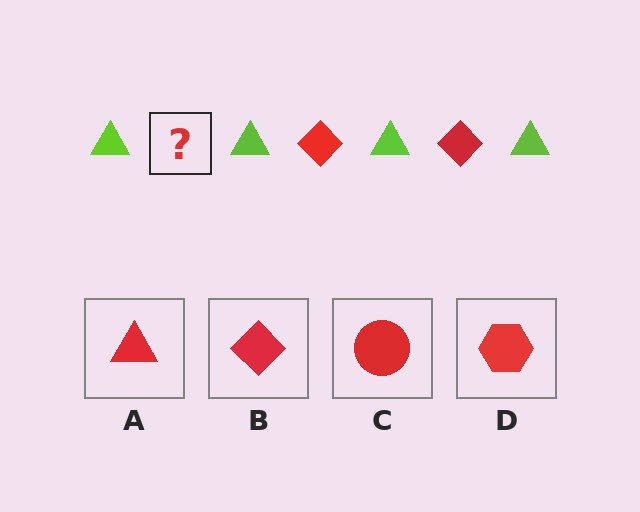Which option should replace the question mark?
Option B.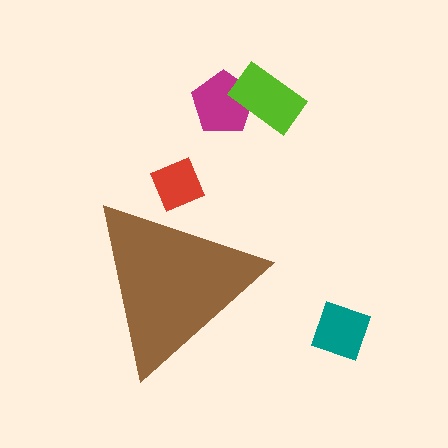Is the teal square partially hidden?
No, the teal square is fully visible.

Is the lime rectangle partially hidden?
No, the lime rectangle is fully visible.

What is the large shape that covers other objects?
A brown triangle.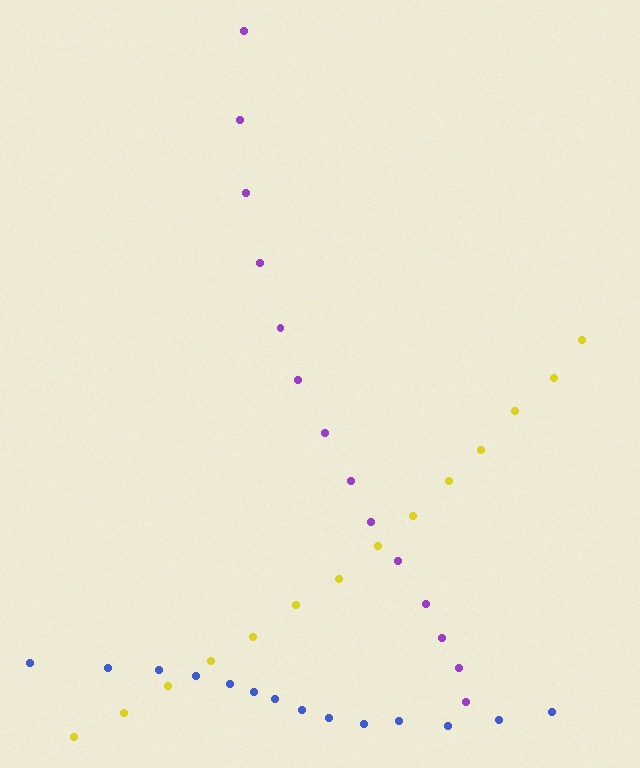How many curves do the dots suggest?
There are 3 distinct paths.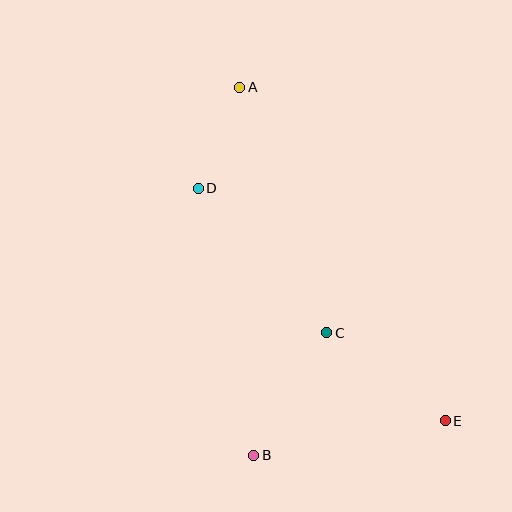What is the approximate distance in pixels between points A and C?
The distance between A and C is approximately 260 pixels.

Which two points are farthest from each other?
Points A and E are farthest from each other.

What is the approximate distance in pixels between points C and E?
The distance between C and E is approximately 147 pixels.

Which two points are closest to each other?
Points A and D are closest to each other.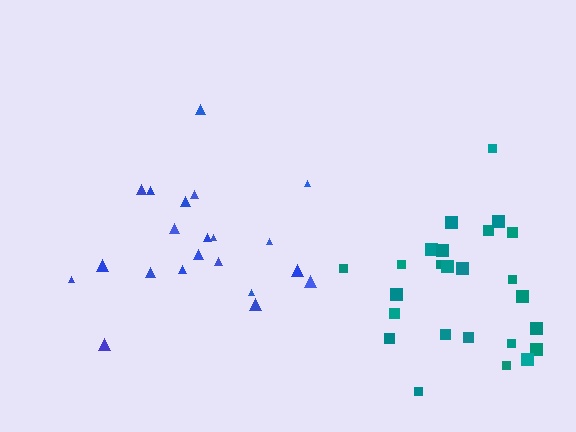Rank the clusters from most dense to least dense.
teal, blue.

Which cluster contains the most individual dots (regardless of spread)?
Teal (25).